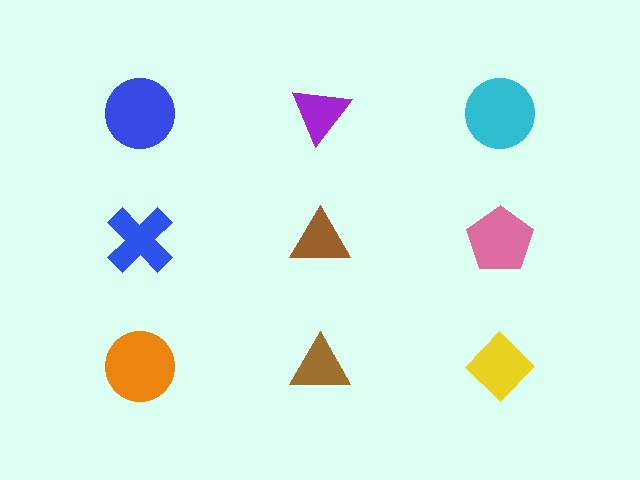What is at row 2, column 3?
A pink pentagon.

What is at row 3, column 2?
A brown triangle.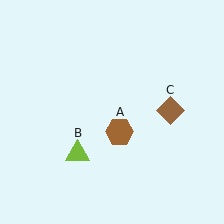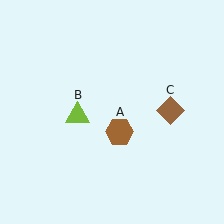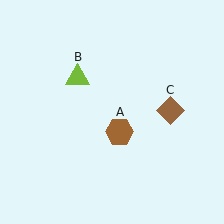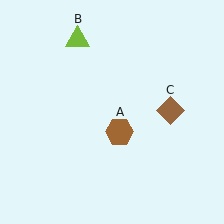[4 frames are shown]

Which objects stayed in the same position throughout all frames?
Brown hexagon (object A) and brown diamond (object C) remained stationary.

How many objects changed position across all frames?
1 object changed position: lime triangle (object B).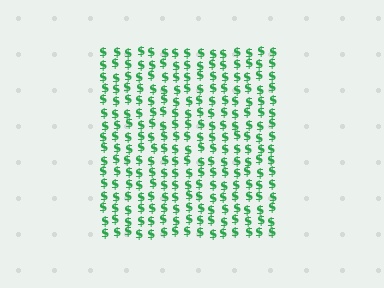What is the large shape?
The large shape is a square.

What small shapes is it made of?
It is made of small dollar signs.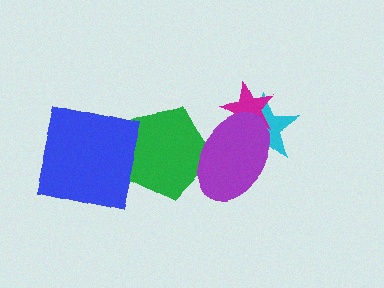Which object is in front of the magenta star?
The purple ellipse is in front of the magenta star.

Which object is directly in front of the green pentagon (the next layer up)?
The purple ellipse is directly in front of the green pentagon.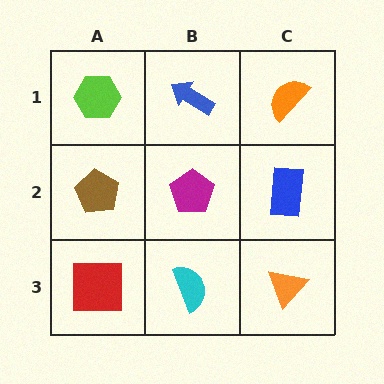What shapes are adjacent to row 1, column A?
A brown pentagon (row 2, column A), a blue arrow (row 1, column B).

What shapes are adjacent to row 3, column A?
A brown pentagon (row 2, column A), a cyan semicircle (row 3, column B).